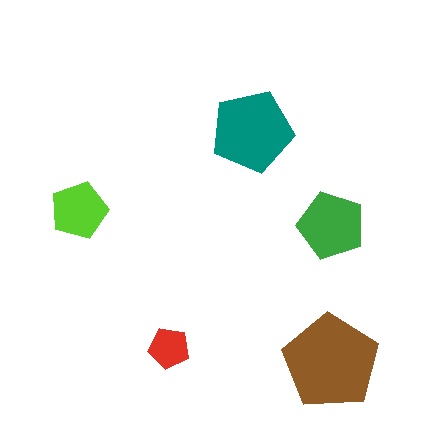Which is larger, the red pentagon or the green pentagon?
The green one.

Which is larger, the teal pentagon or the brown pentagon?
The brown one.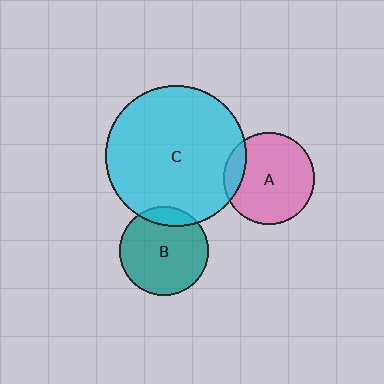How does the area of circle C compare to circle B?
Approximately 2.5 times.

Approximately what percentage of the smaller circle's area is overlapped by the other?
Approximately 15%.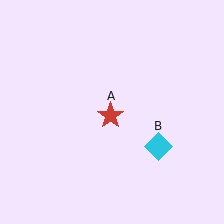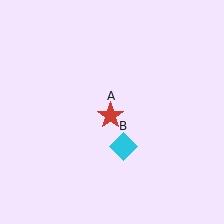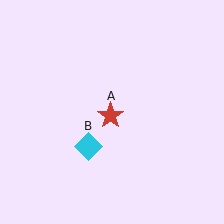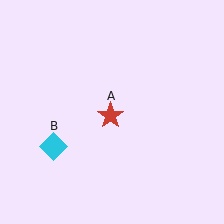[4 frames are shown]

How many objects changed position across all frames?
1 object changed position: cyan diamond (object B).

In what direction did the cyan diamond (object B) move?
The cyan diamond (object B) moved left.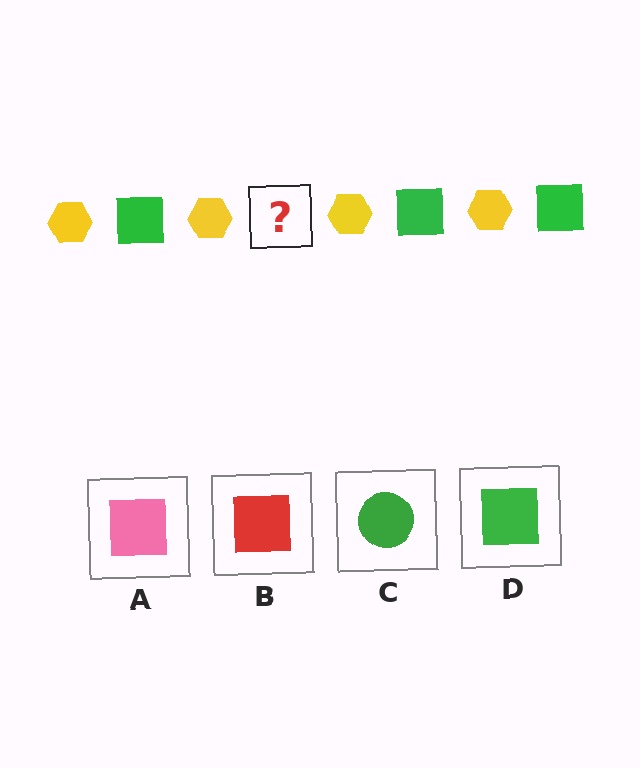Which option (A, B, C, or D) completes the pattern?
D.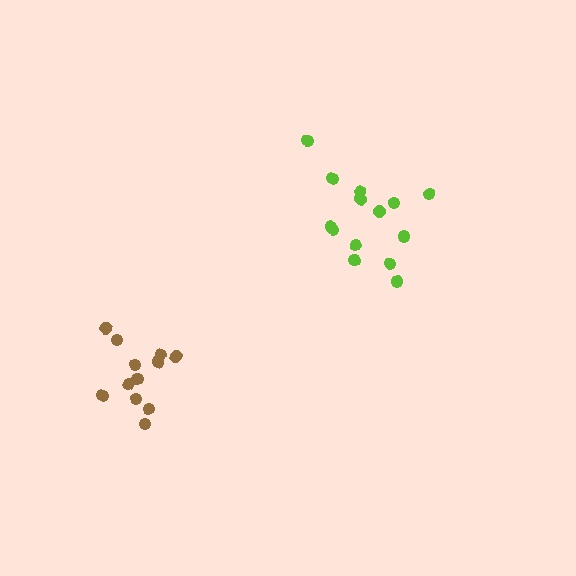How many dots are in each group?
Group 1: 14 dots, Group 2: 12 dots (26 total).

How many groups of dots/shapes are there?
There are 2 groups.